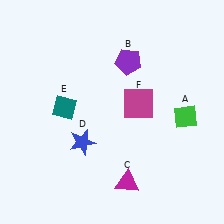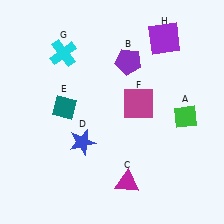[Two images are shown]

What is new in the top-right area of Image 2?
A purple square (H) was added in the top-right area of Image 2.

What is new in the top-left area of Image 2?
A cyan cross (G) was added in the top-left area of Image 2.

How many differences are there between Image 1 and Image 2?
There are 2 differences between the two images.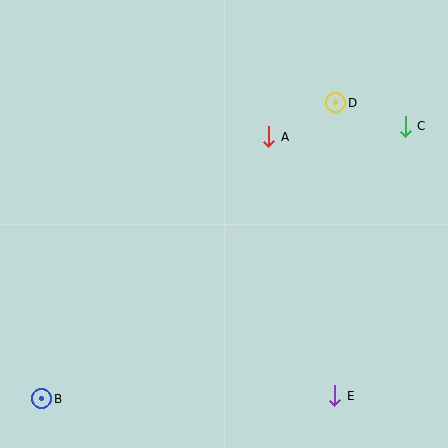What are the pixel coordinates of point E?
Point E is at (335, 396).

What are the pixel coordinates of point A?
Point A is at (269, 137).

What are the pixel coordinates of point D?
Point D is at (336, 103).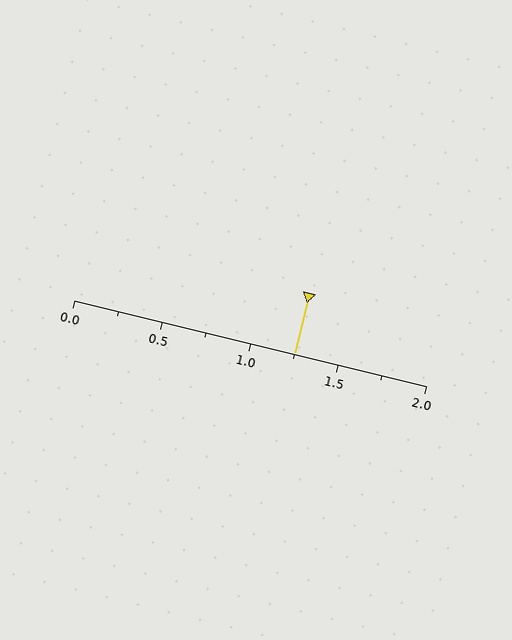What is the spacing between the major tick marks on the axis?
The major ticks are spaced 0.5 apart.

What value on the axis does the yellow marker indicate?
The marker indicates approximately 1.25.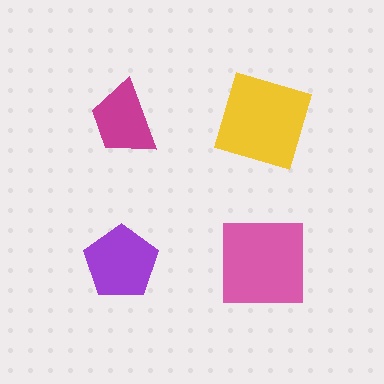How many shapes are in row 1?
2 shapes.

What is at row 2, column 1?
A purple pentagon.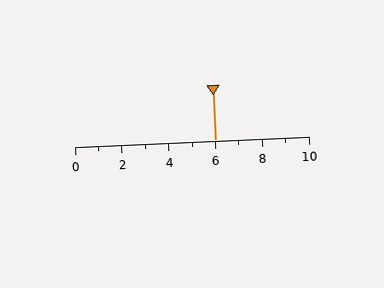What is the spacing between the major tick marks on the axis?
The major ticks are spaced 2 apart.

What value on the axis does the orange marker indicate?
The marker indicates approximately 6.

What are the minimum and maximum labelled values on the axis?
The axis runs from 0 to 10.